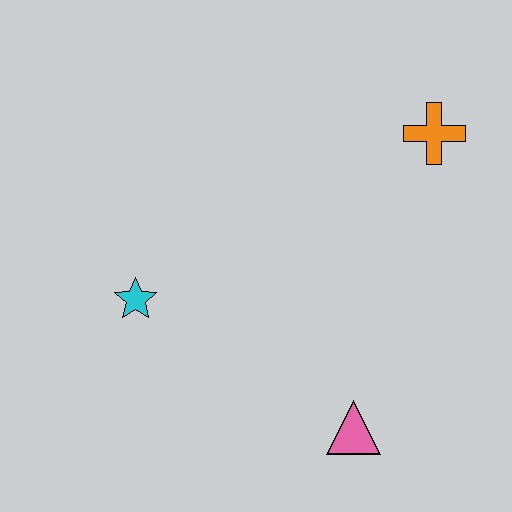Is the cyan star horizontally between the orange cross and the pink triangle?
No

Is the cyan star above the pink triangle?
Yes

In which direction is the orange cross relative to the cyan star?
The orange cross is to the right of the cyan star.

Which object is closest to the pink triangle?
The cyan star is closest to the pink triangle.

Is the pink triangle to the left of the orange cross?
Yes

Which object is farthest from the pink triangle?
The orange cross is farthest from the pink triangle.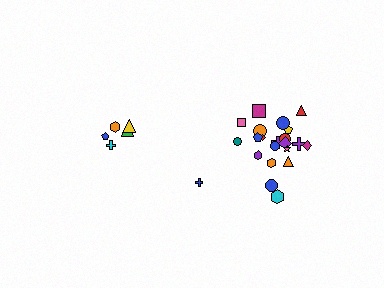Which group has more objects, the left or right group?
The right group.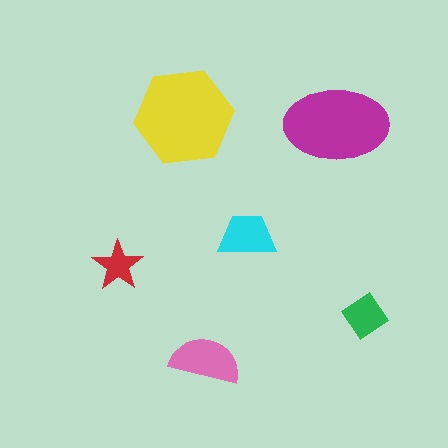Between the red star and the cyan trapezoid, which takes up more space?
The cyan trapezoid.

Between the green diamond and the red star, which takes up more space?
The green diamond.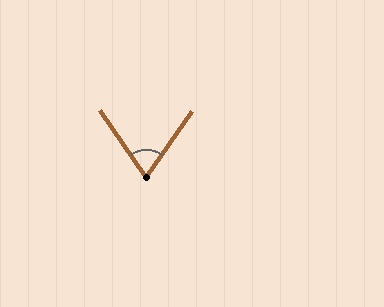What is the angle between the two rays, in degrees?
Approximately 70 degrees.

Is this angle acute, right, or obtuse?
It is acute.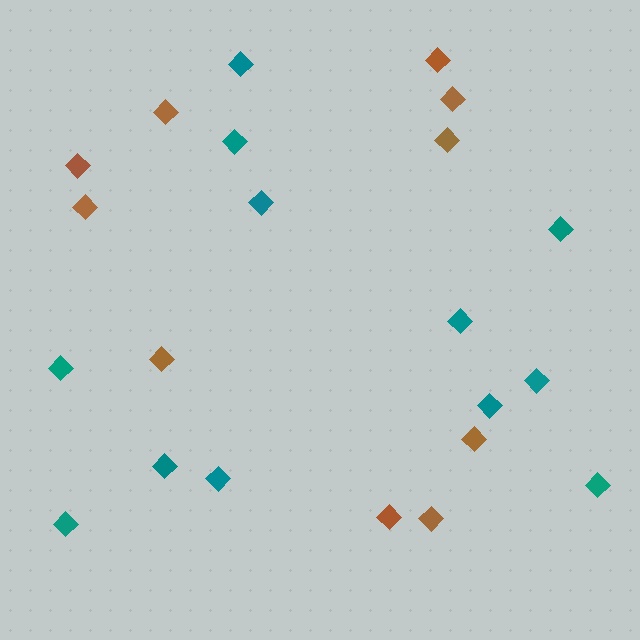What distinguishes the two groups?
There are 2 groups: one group of brown diamonds (10) and one group of teal diamonds (12).